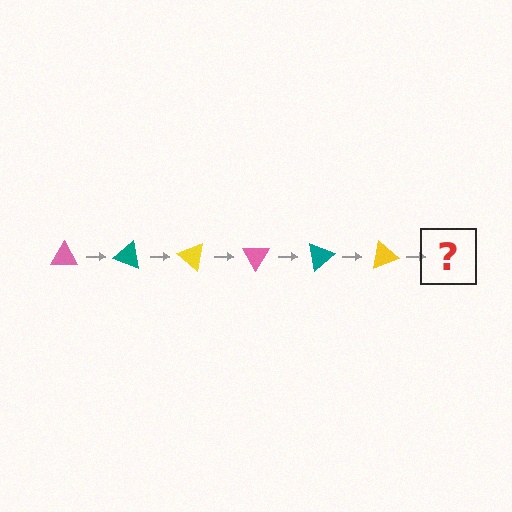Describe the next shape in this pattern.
It should be a pink triangle, rotated 120 degrees from the start.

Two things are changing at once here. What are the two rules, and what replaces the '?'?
The two rules are that it rotates 20 degrees each step and the color cycles through pink, teal, and yellow. The '?' should be a pink triangle, rotated 120 degrees from the start.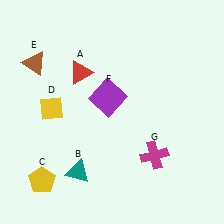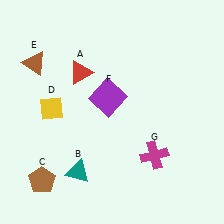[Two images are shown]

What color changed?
The pentagon (C) changed from yellow in Image 1 to brown in Image 2.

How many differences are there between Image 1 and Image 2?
There is 1 difference between the two images.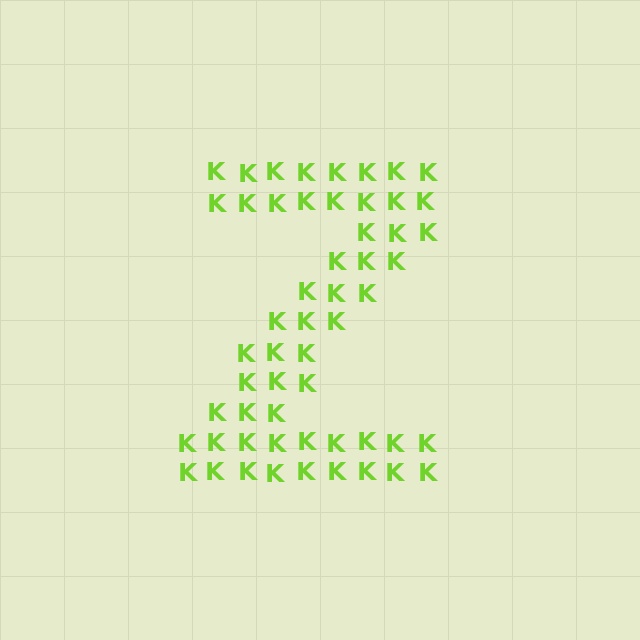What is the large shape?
The large shape is the letter Z.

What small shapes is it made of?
It is made of small letter K's.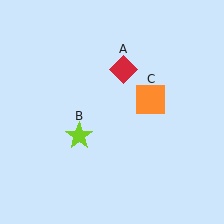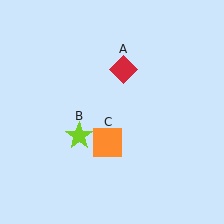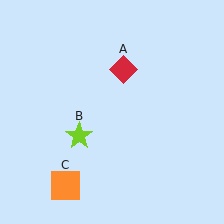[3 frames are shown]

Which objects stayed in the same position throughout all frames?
Red diamond (object A) and lime star (object B) remained stationary.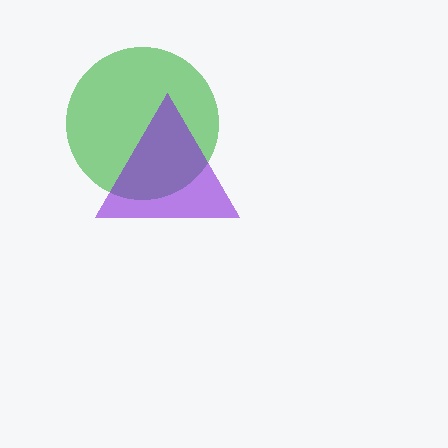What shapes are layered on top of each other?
The layered shapes are: a green circle, a purple triangle.